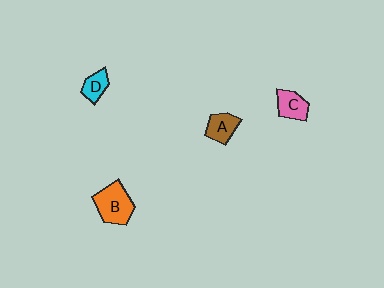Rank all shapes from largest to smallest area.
From largest to smallest: B (orange), C (pink), A (brown), D (cyan).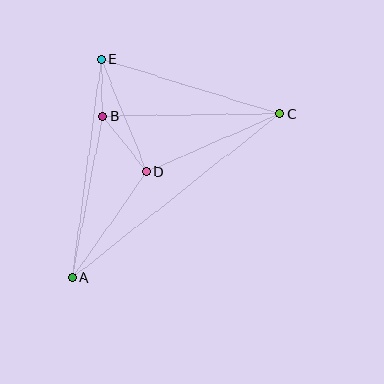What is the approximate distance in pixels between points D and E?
The distance between D and E is approximately 121 pixels.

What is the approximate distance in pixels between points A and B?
The distance between A and B is approximately 165 pixels.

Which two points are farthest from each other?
Points A and C are farthest from each other.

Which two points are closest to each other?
Points B and E are closest to each other.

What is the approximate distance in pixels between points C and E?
The distance between C and E is approximately 187 pixels.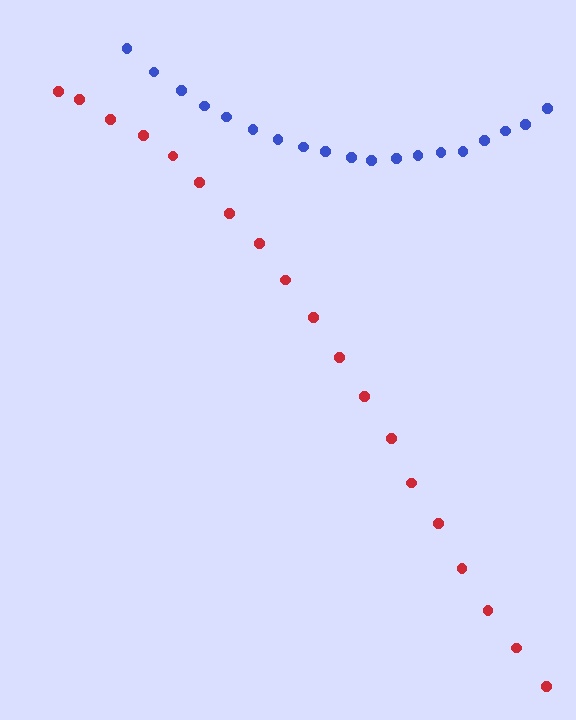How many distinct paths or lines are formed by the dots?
There are 2 distinct paths.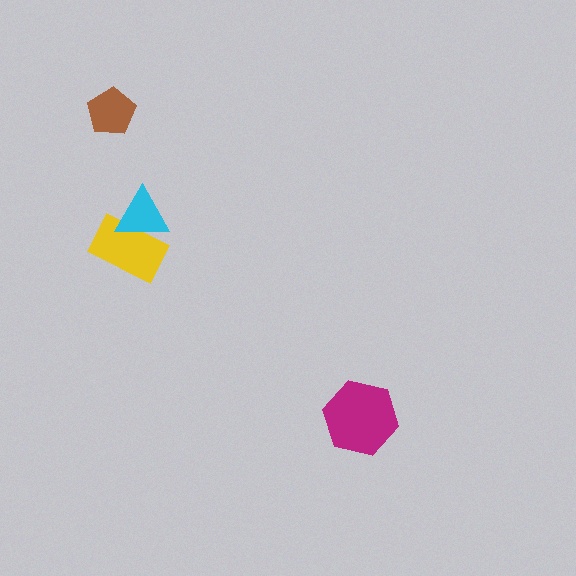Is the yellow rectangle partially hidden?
Yes, it is partially covered by another shape.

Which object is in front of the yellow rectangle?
The cyan triangle is in front of the yellow rectangle.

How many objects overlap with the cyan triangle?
1 object overlaps with the cyan triangle.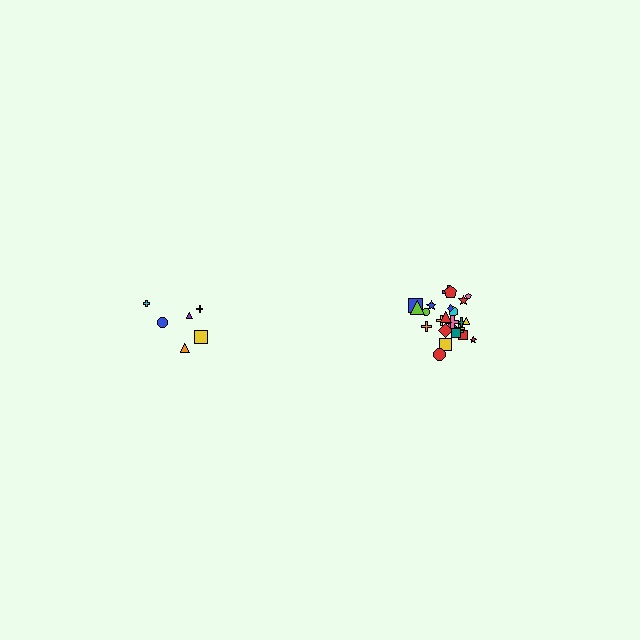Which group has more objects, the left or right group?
The right group.